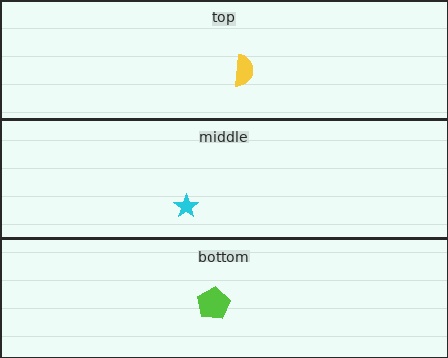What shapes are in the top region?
The yellow semicircle.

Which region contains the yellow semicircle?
The top region.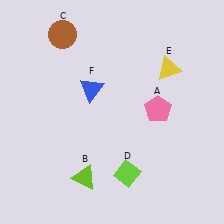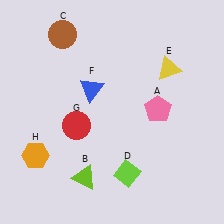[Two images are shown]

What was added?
A red circle (G), an orange hexagon (H) were added in Image 2.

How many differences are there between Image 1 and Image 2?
There are 2 differences between the two images.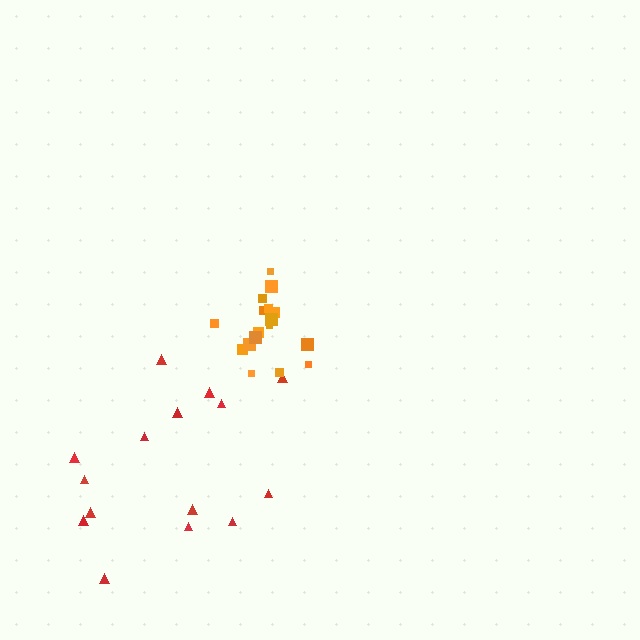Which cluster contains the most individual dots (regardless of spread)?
Orange (17).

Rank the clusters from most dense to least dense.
orange, red.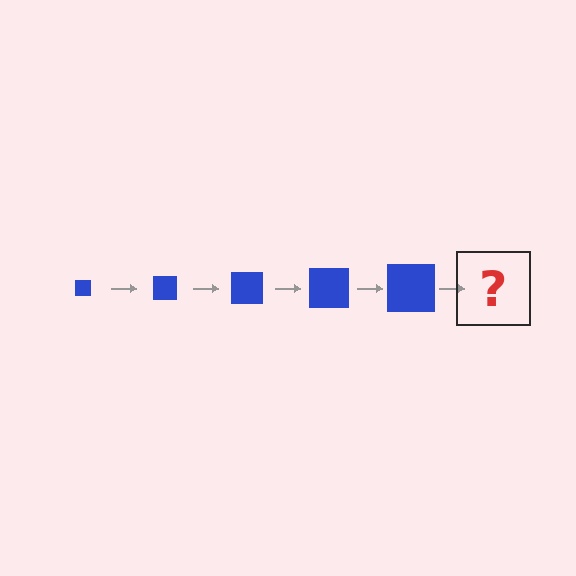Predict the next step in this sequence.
The next step is a blue square, larger than the previous one.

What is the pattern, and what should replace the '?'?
The pattern is that the square gets progressively larger each step. The '?' should be a blue square, larger than the previous one.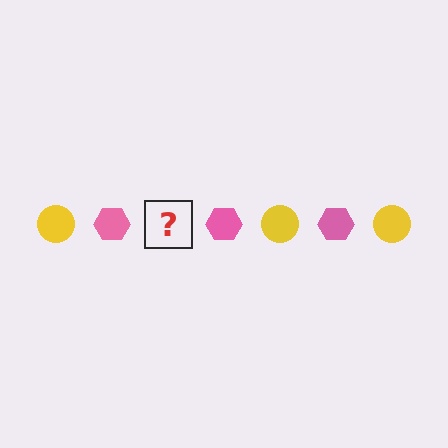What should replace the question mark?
The question mark should be replaced with a yellow circle.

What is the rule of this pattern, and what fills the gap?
The rule is that the pattern alternates between yellow circle and pink hexagon. The gap should be filled with a yellow circle.